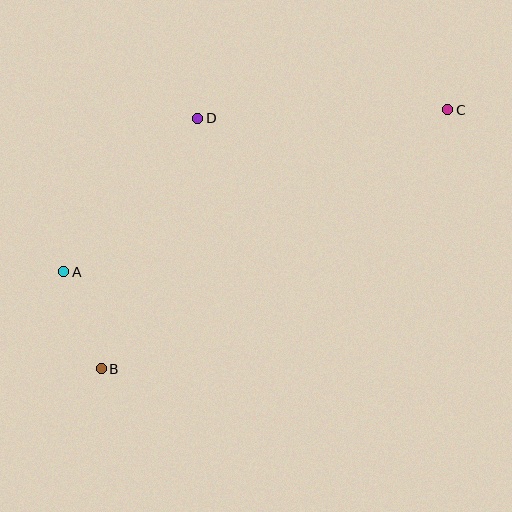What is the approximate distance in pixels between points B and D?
The distance between B and D is approximately 268 pixels.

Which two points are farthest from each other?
Points B and C are farthest from each other.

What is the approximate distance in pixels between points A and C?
The distance between A and C is approximately 417 pixels.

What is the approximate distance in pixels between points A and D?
The distance between A and D is approximately 204 pixels.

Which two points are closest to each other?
Points A and B are closest to each other.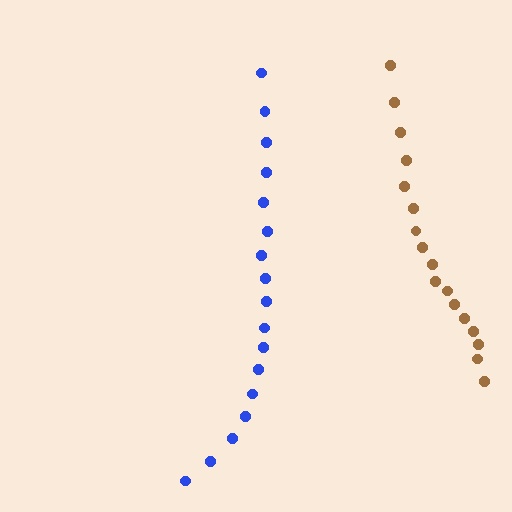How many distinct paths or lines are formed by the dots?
There are 2 distinct paths.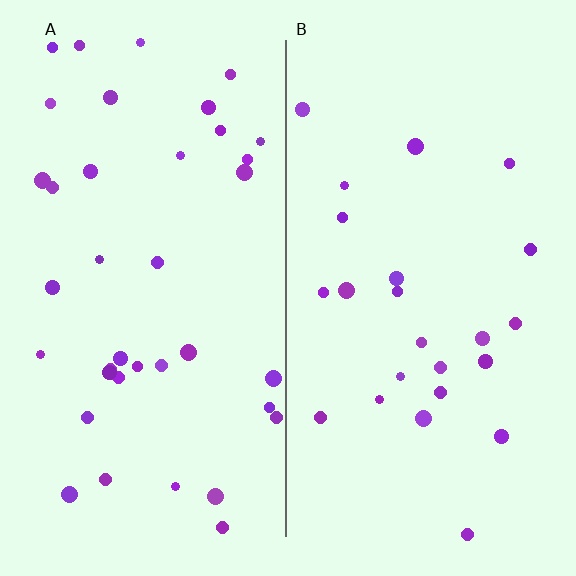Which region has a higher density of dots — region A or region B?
A (the left).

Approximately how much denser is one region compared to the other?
Approximately 1.6× — region A over region B.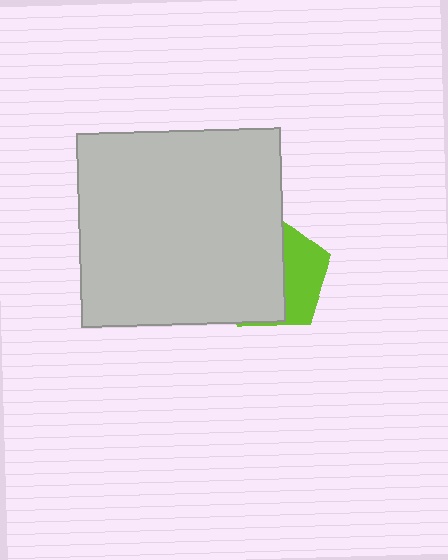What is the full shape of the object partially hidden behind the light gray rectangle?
The partially hidden object is a lime pentagon.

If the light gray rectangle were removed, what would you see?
You would see the complete lime pentagon.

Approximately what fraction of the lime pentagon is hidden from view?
Roughly 62% of the lime pentagon is hidden behind the light gray rectangle.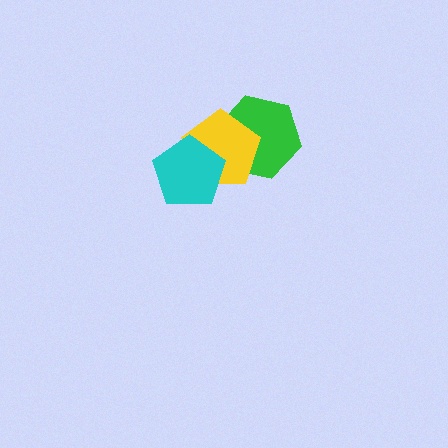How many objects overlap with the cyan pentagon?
1 object overlaps with the cyan pentagon.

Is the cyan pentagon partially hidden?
No, no other shape covers it.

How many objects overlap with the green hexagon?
1 object overlaps with the green hexagon.